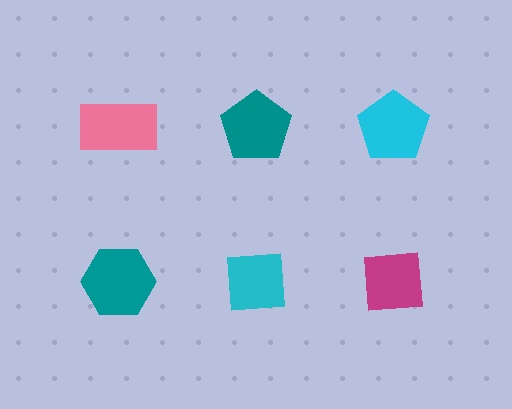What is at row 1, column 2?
A teal pentagon.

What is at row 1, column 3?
A cyan pentagon.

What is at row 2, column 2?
A cyan square.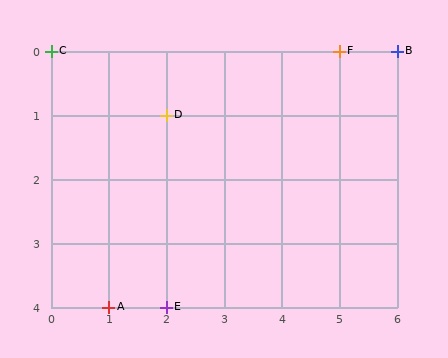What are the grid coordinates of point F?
Point F is at grid coordinates (5, 0).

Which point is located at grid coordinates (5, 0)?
Point F is at (5, 0).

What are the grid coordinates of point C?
Point C is at grid coordinates (0, 0).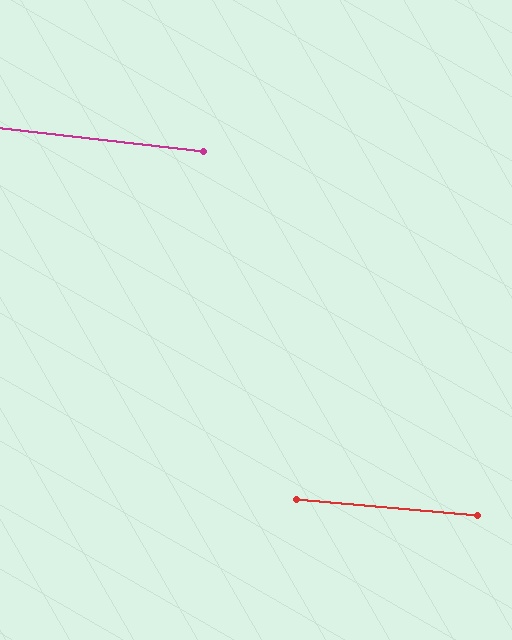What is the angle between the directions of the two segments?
Approximately 2 degrees.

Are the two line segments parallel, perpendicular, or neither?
Parallel — their directions differ by only 1.5°.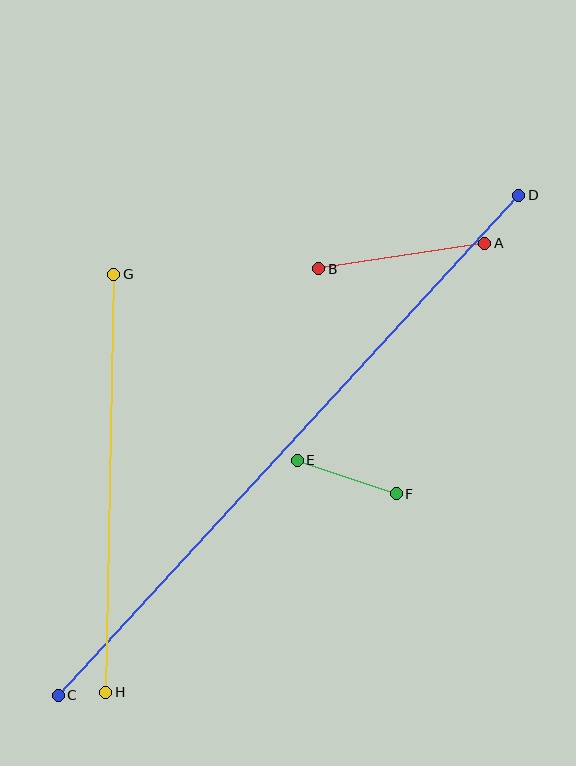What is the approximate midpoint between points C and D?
The midpoint is at approximately (288, 445) pixels.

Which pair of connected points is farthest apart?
Points C and D are farthest apart.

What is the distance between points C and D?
The distance is approximately 680 pixels.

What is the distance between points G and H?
The distance is approximately 418 pixels.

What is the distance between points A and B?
The distance is approximately 168 pixels.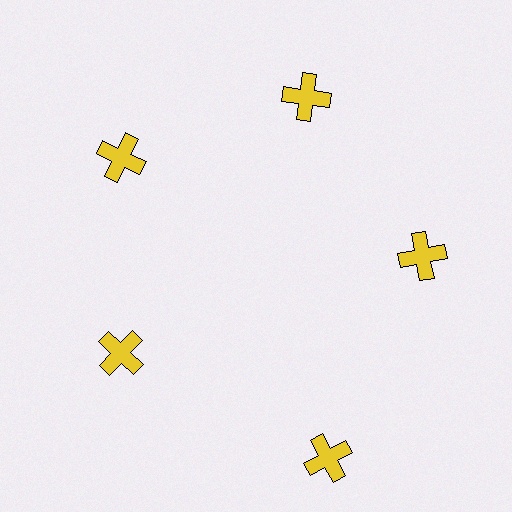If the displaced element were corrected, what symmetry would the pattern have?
It would have 5-fold rotational symmetry — the pattern would map onto itself every 72 degrees.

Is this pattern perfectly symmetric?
No. The 5 yellow crosses are arranged in a ring, but one element near the 5 o'clock position is pushed outward from the center, breaking the 5-fold rotational symmetry.